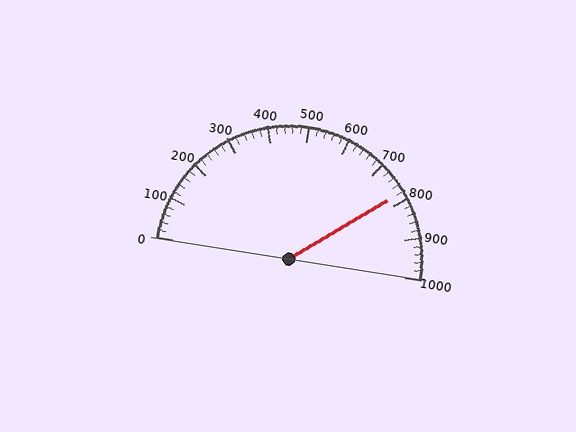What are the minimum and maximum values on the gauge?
The gauge ranges from 0 to 1000.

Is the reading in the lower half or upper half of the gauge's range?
The reading is in the upper half of the range (0 to 1000).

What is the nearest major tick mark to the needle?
The nearest major tick mark is 800.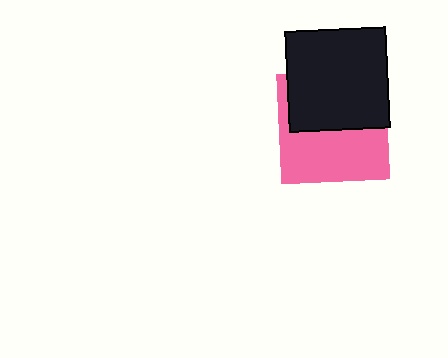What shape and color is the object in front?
The object in front is a black square.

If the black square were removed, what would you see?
You would see the complete pink square.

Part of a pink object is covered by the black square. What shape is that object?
It is a square.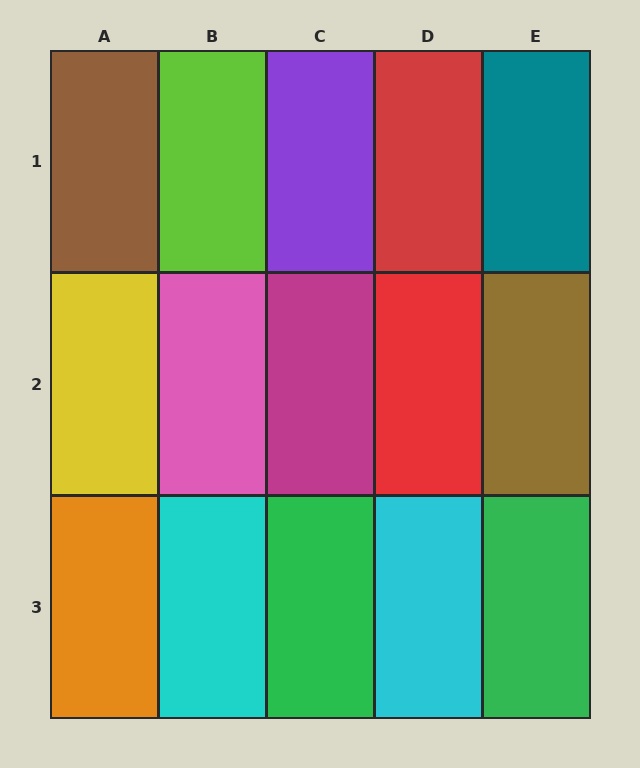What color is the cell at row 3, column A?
Orange.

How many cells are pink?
1 cell is pink.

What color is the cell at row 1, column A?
Brown.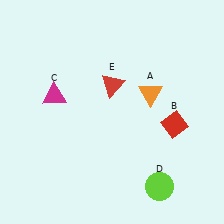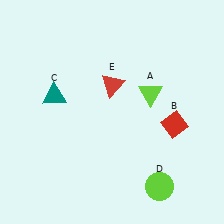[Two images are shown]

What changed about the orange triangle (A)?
In Image 1, A is orange. In Image 2, it changed to lime.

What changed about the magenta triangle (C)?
In Image 1, C is magenta. In Image 2, it changed to teal.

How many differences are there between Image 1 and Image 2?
There are 2 differences between the two images.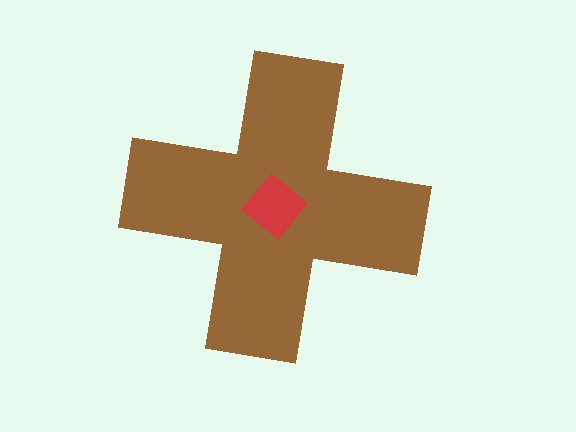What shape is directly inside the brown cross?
The red diamond.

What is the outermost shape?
The brown cross.